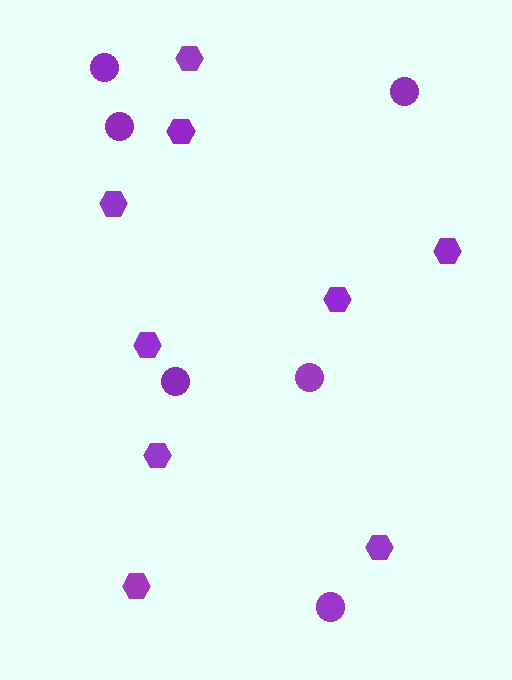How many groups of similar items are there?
There are 2 groups: one group of hexagons (9) and one group of circles (6).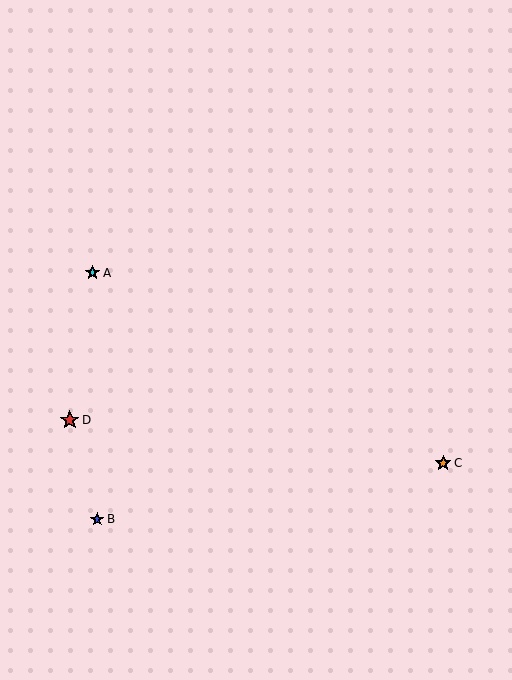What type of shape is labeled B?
Shape B is a blue star.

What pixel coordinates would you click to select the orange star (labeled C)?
Click at (443, 463) to select the orange star C.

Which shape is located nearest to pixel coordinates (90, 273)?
The cyan star (labeled A) at (93, 273) is nearest to that location.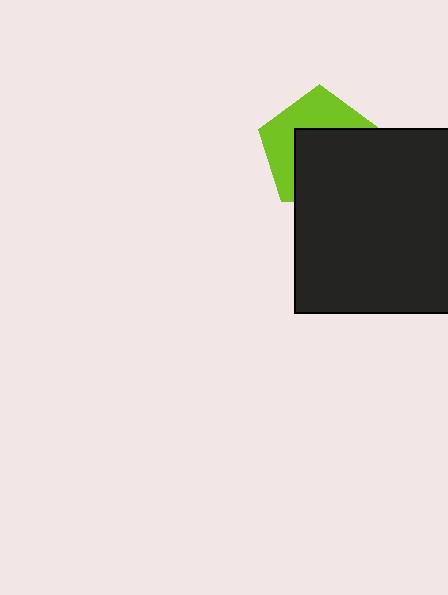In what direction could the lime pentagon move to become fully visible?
The lime pentagon could move toward the upper-left. That would shift it out from behind the black rectangle entirely.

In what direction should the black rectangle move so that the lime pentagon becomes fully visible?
The black rectangle should move toward the lower-right. That is the shortest direction to clear the overlap and leave the lime pentagon fully visible.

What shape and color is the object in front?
The object in front is a black rectangle.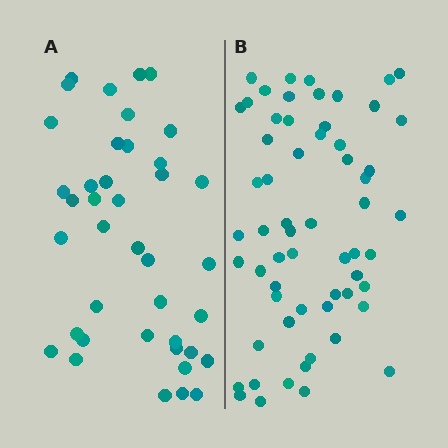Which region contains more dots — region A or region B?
Region B (the right region) has more dots.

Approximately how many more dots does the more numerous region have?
Region B has approximately 20 more dots than region A.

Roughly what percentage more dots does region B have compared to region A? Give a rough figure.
About 50% more.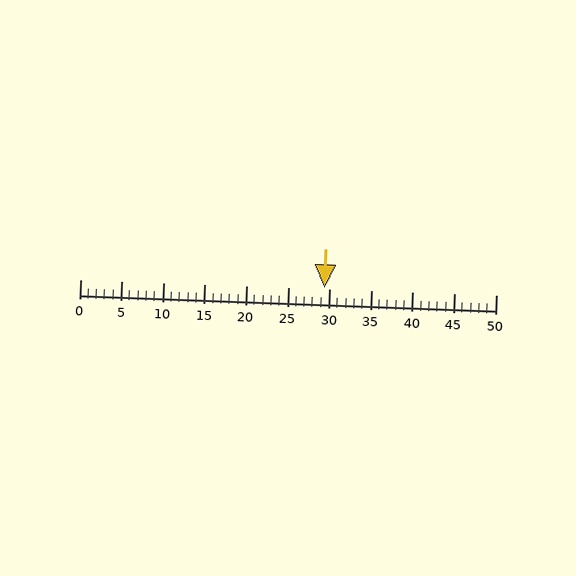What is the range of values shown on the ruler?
The ruler shows values from 0 to 50.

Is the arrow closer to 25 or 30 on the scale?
The arrow is closer to 30.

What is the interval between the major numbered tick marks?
The major tick marks are spaced 5 units apart.